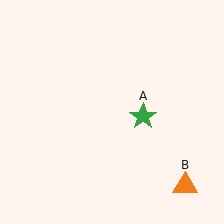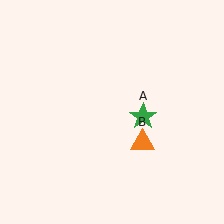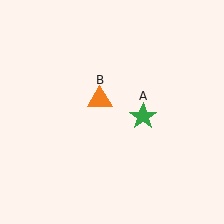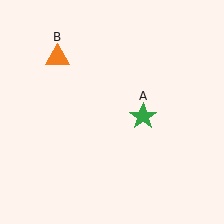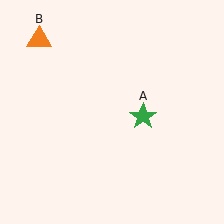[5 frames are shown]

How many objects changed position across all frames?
1 object changed position: orange triangle (object B).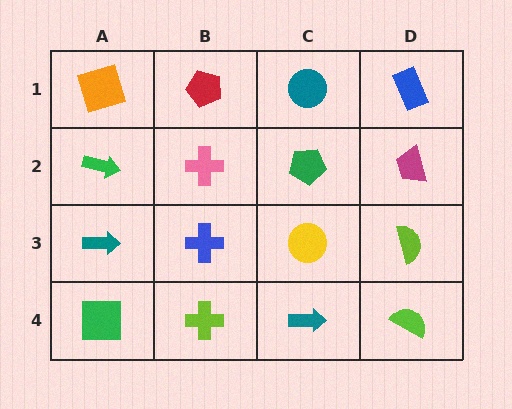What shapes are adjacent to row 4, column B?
A blue cross (row 3, column B), a green square (row 4, column A), a teal arrow (row 4, column C).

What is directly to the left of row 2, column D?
A green pentagon.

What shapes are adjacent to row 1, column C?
A green pentagon (row 2, column C), a red pentagon (row 1, column B), a blue rectangle (row 1, column D).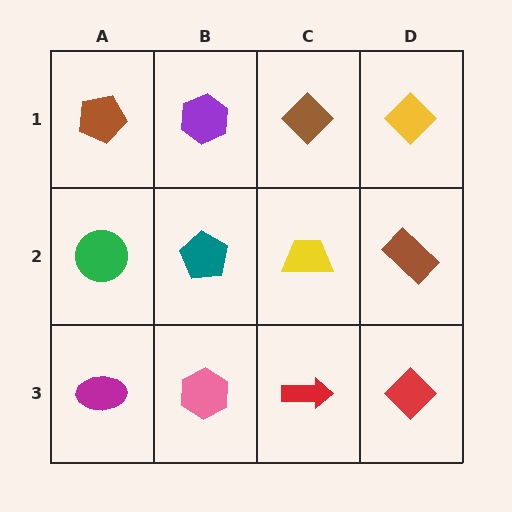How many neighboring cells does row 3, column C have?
3.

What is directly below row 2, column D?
A red diamond.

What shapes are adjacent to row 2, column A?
A brown pentagon (row 1, column A), a magenta ellipse (row 3, column A), a teal pentagon (row 2, column B).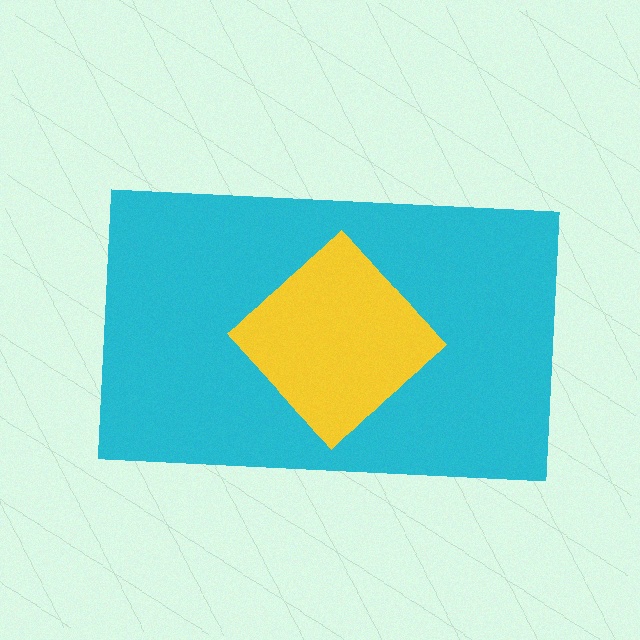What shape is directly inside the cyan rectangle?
The yellow diamond.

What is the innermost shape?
The yellow diamond.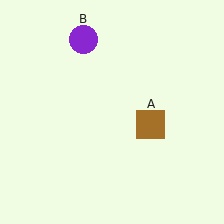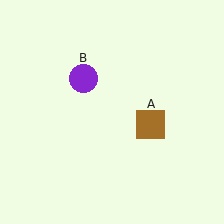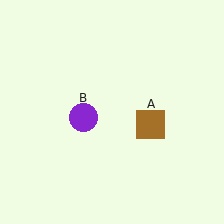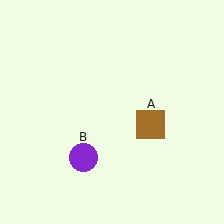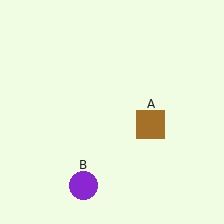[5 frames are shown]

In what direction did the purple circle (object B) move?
The purple circle (object B) moved down.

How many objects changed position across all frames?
1 object changed position: purple circle (object B).